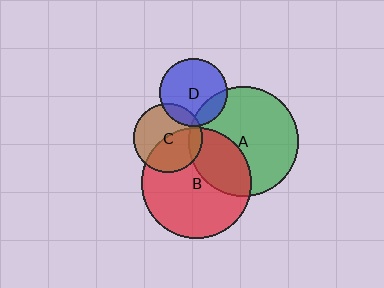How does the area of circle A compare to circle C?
Approximately 2.5 times.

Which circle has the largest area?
Circle B (red).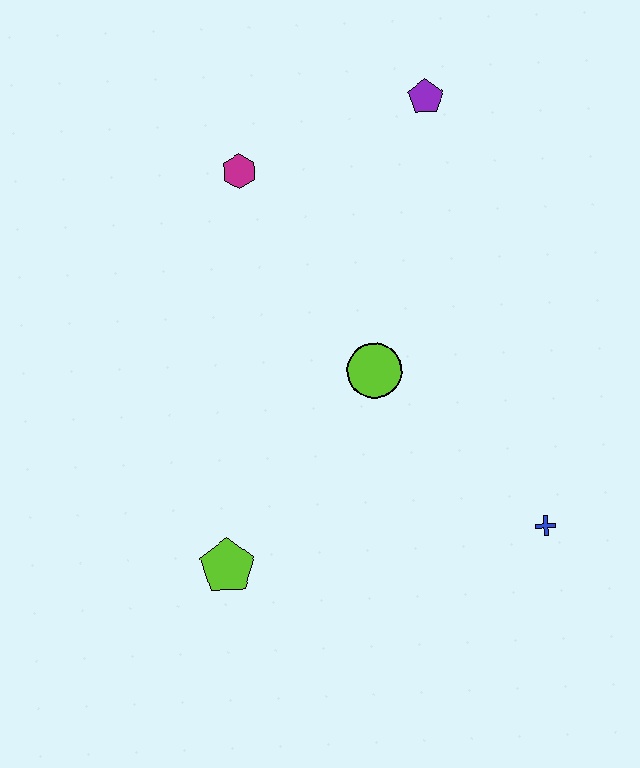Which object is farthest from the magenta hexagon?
The blue cross is farthest from the magenta hexagon.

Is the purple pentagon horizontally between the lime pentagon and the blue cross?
Yes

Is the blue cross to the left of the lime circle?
No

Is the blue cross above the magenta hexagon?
No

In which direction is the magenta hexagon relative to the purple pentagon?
The magenta hexagon is to the left of the purple pentagon.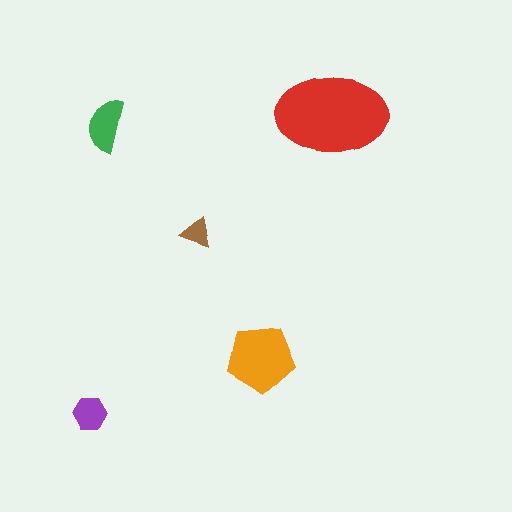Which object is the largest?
The red ellipse.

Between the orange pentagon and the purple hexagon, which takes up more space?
The orange pentagon.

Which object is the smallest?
The brown triangle.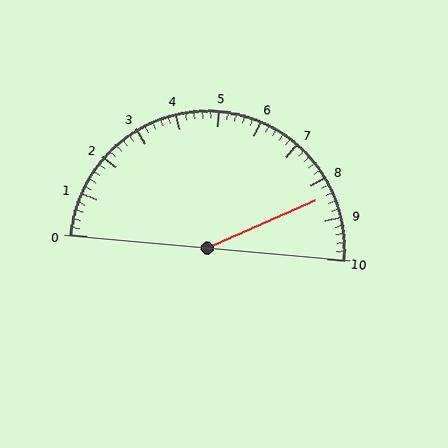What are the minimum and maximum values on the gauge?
The gauge ranges from 0 to 10.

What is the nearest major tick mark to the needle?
The nearest major tick mark is 8.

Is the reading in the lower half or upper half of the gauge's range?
The reading is in the upper half of the range (0 to 10).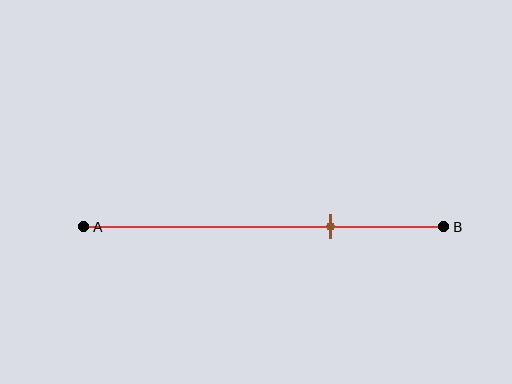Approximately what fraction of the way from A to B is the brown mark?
The brown mark is approximately 70% of the way from A to B.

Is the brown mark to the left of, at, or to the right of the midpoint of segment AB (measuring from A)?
The brown mark is to the right of the midpoint of segment AB.